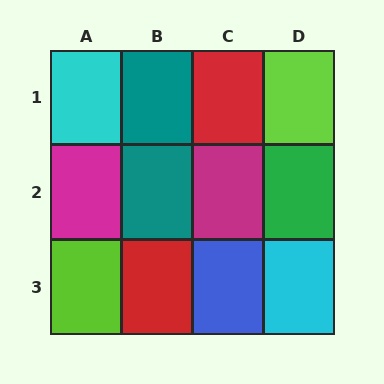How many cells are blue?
1 cell is blue.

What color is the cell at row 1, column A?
Cyan.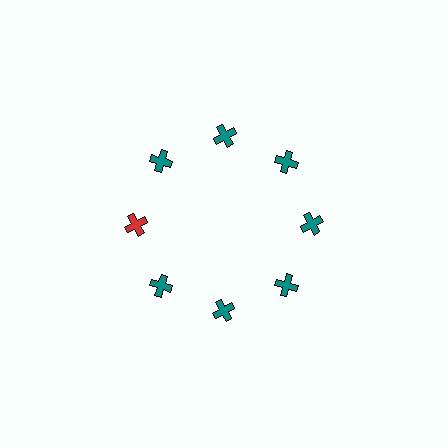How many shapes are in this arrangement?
There are 8 shapes arranged in a ring pattern.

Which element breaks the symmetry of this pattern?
The red cross at roughly the 9 o'clock position breaks the symmetry. All other shapes are teal crosses.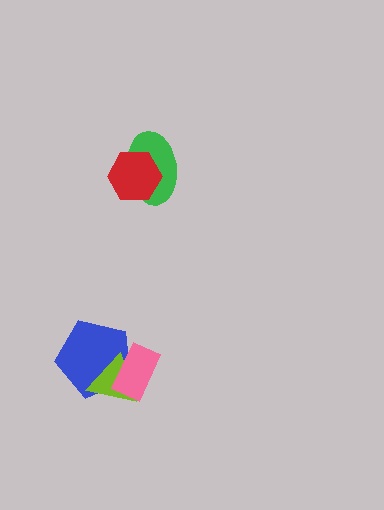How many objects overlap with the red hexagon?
1 object overlaps with the red hexagon.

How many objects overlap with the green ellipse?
1 object overlaps with the green ellipse.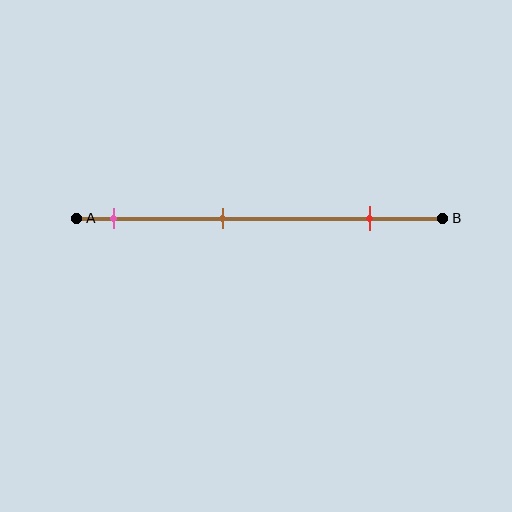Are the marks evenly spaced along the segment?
Yes, the marks are approximately evenly spaced.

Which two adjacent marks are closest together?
The pink and brown marks are the closest adjacent pair.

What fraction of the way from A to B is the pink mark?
The pink mark is approximately 10% (0.1) of the way from A to B.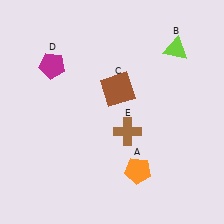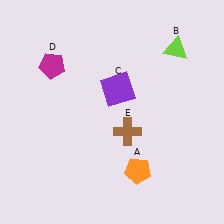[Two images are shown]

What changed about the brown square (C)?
In Image 1, C is brown. In Image 2, it changed to purple.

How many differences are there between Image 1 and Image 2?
There is 1 difference between the two images.